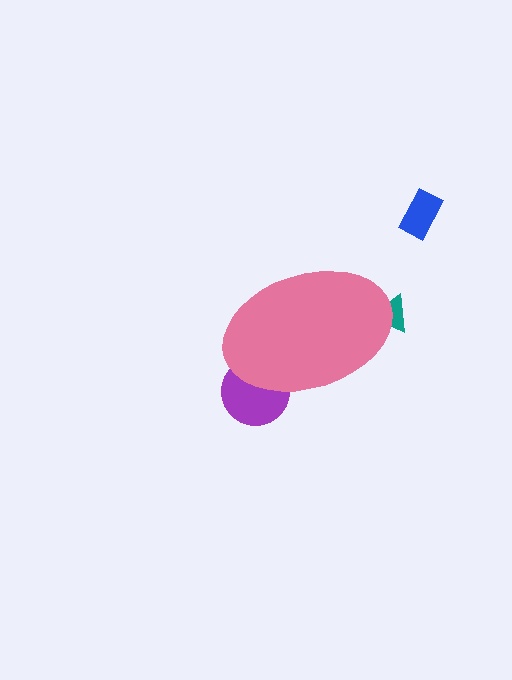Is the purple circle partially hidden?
Yes, the purple circle is partially hidden behind the pink ellipse.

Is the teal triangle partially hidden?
Yes, the teal triangle is partially hidden behind the pink ellipse.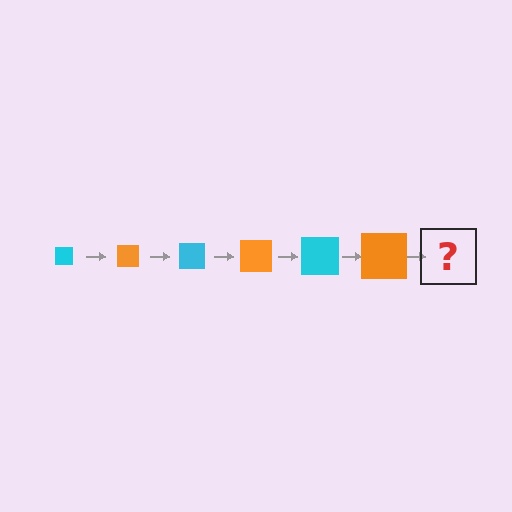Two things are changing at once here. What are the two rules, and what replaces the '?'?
The two rules are that the square grows larger each step and the color cycles through cyan and orange. The '?' should be a cyan square, larger than the previous one.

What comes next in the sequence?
The next element should be a cyan square, larger than the previous one.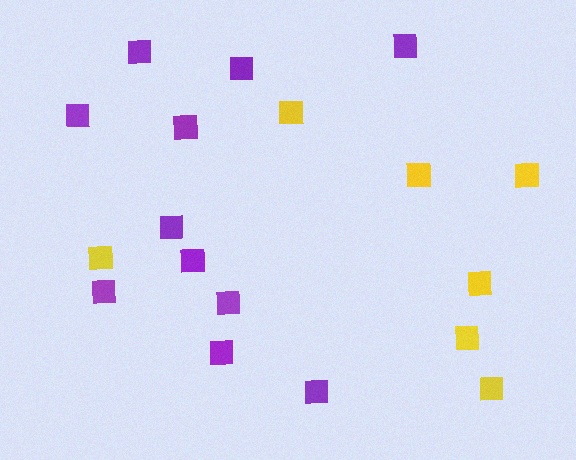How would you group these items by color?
There are 2 groups: one group of purple squares (11) and one group of yellow squares (7).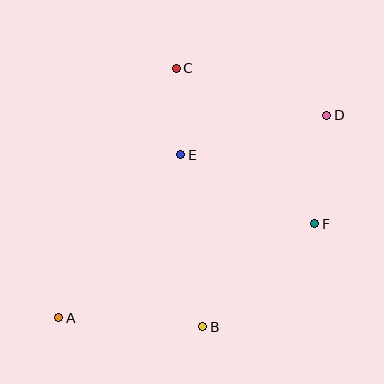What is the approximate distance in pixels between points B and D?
The distance between B and D is approximately 245 pixels.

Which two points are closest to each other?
Points C and E are closest to each other.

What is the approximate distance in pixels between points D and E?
The distance between D and E is approximately 151 pixels.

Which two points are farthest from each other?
Points A and D are farthest from each other.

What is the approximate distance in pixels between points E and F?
The distance between E and F is approximately 151 pixels.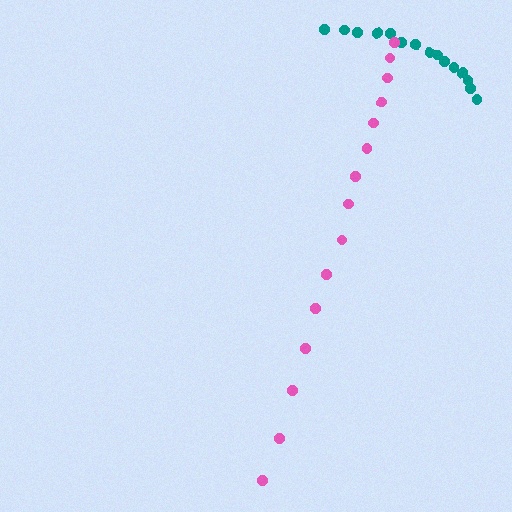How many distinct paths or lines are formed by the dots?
There are 2 distinct paths.